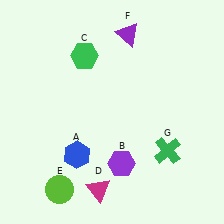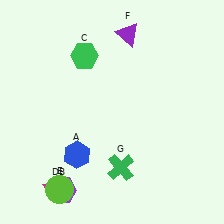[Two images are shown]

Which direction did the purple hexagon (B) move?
The purple hexagon (B) moved left.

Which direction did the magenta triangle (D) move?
The magenta triangle (D) moved left.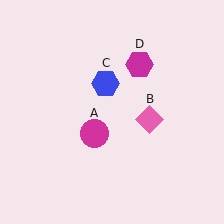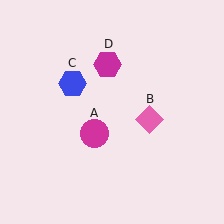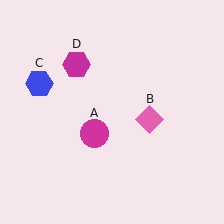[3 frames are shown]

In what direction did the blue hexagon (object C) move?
The blue hexagon (object C) moved left.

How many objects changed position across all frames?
2 objects changed position: blue hexagon (object C), magenta hexagon (object D).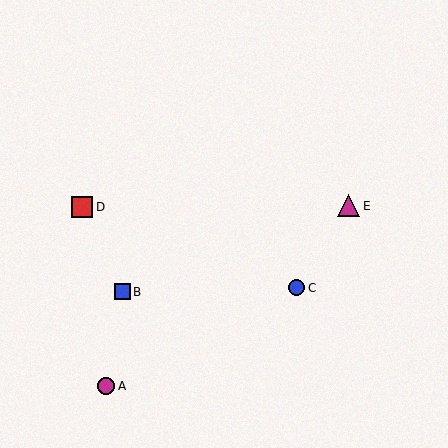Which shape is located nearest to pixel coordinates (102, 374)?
The magenta circle (labeled A) at (106, 386) is nearest to that location.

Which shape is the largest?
The magenta triangle (labeled E) is the largest.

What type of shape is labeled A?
Shape A is a magenta circle.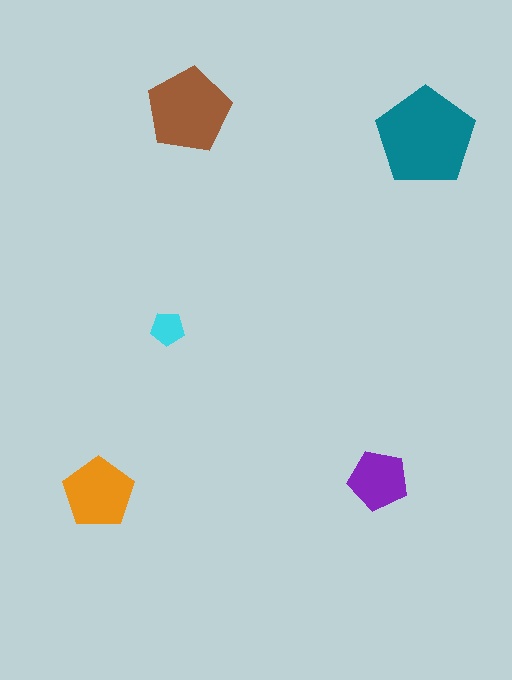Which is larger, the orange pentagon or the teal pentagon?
The teal one.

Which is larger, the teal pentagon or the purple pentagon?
The teal one.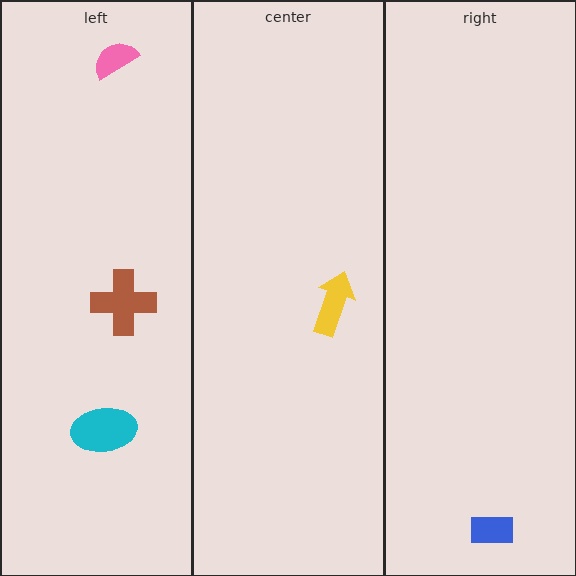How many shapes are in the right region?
1.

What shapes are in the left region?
The pink semicircle, the brown cross, the cyan ellipse.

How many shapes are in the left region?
3.